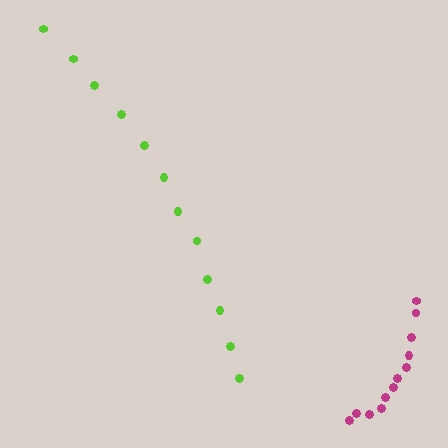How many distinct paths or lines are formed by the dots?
There are 2 distinct paths.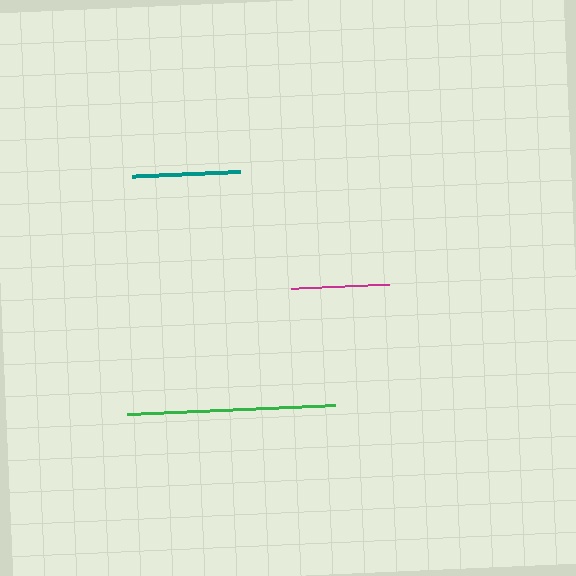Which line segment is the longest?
The green line is the longest at approximately 208 pixels.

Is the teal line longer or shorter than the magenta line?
The teal line is longer than the magenta line.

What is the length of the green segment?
The green segment is approximately 208 pixels long.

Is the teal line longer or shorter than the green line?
The green line is longer than the teal line.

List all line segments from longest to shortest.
From longest to shortest: green, teal, magenta.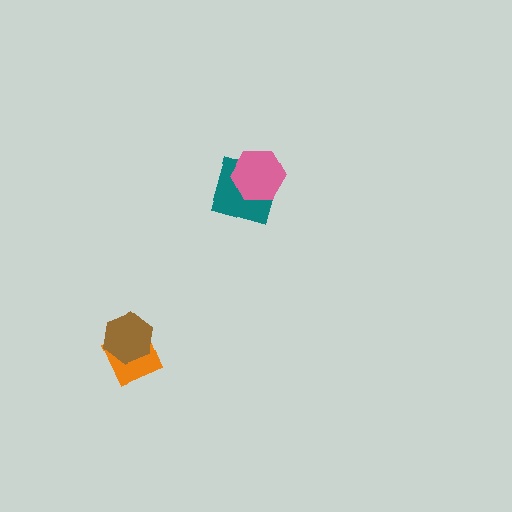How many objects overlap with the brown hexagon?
1 object overlaps with the brown hexagon.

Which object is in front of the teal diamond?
The pink hexagon is in front of the teal diamond.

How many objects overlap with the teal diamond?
1 object overlaps with the teal diamond.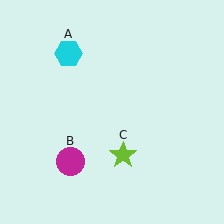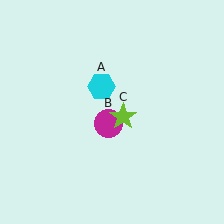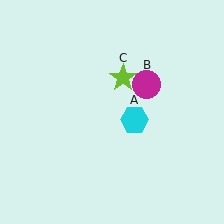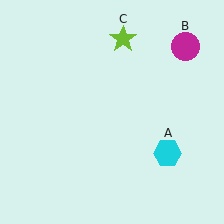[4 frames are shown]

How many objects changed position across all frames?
3 objects changed position: cyan hexagon (object A), magenta circle (object B), lime star (object C).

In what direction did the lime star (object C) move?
The lime star (object C) moved up.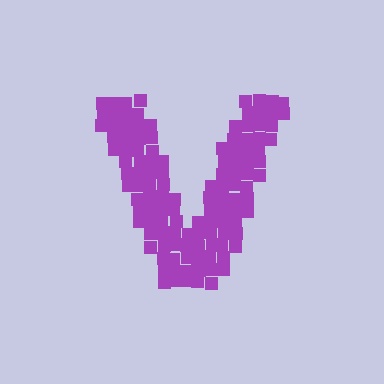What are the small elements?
The small elements are squares.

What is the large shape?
The large shape is the letter V.